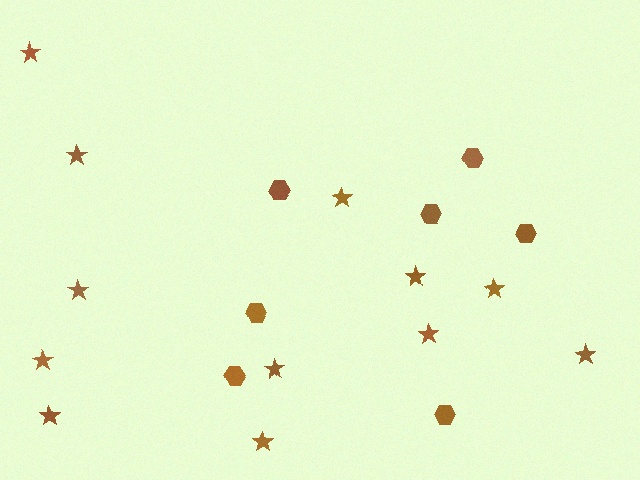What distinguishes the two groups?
There are 2 groups: one group of stars (12) and one group of hexagons (7).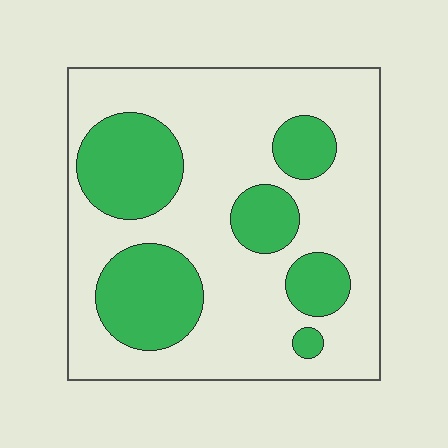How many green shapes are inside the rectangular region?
6.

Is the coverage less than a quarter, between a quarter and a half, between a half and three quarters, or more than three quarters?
Between a quarter and a half.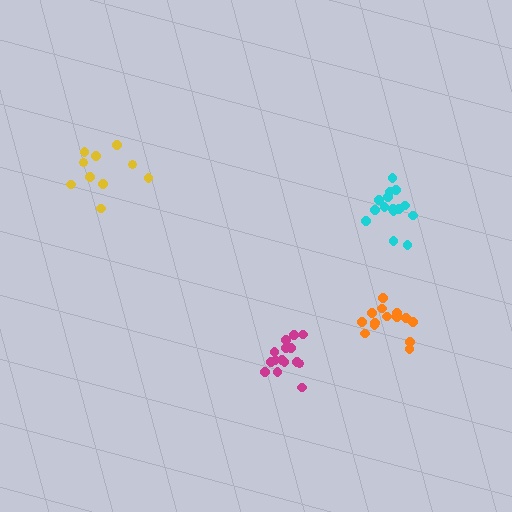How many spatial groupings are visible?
There are 4 spatial groupings.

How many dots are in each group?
Group 1: 15 dots, Group 2: 15 dots, Group 3: 10 dots, Group 4: 14 dots (54 total).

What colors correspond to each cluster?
The clusters are colored: magenta, cyan, yellow, orange.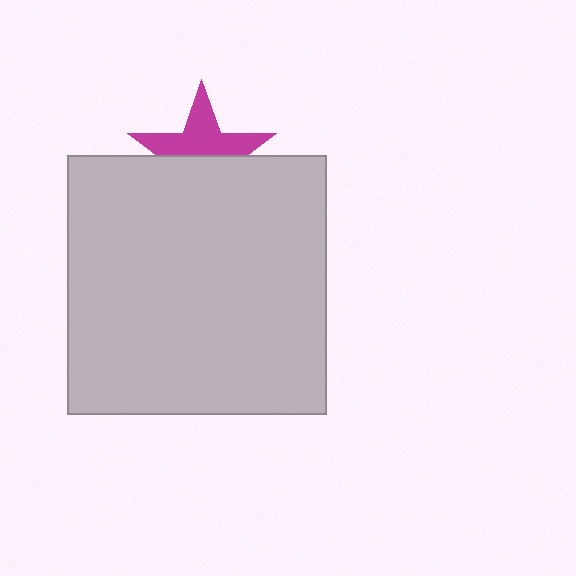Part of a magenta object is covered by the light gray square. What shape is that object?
It is a star.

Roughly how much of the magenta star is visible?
About half of it is visible (roughly 51%).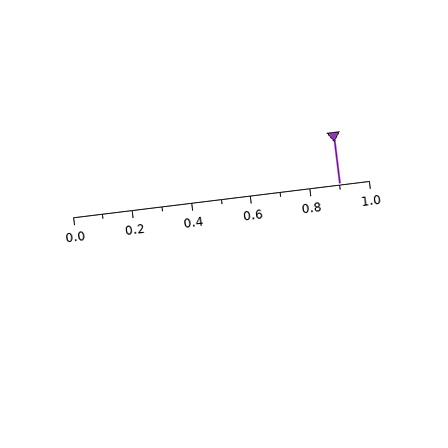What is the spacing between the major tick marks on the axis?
The major ticks are spaced 0.2 apart.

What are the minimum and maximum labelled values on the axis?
The axis runs from 0.0 to 1.0.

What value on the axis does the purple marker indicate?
The marker indicates approximately 0.9.